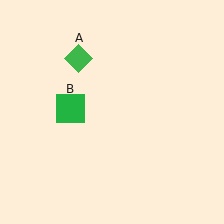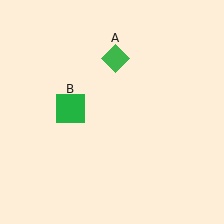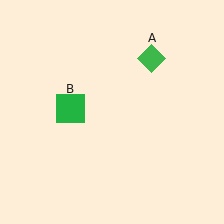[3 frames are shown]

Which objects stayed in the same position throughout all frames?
Green square (object B) remained stationary.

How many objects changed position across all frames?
1 object changed position: green diamond (object A).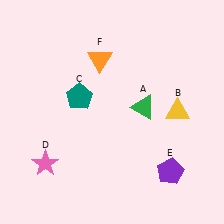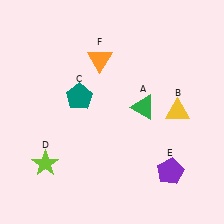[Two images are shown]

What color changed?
The star (D) changed from pink in Image 1 to lime in Image 2.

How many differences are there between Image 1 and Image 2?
There is 1 difference between the two images.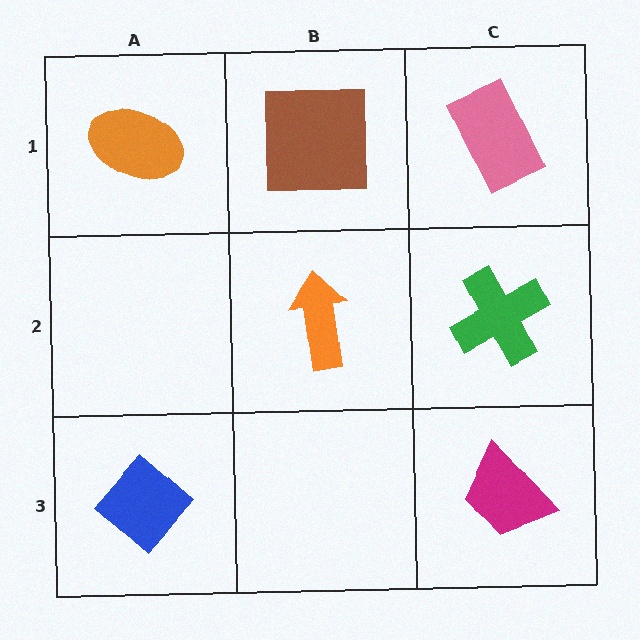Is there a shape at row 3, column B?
No, that cell is empty.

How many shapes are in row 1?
3 shapes.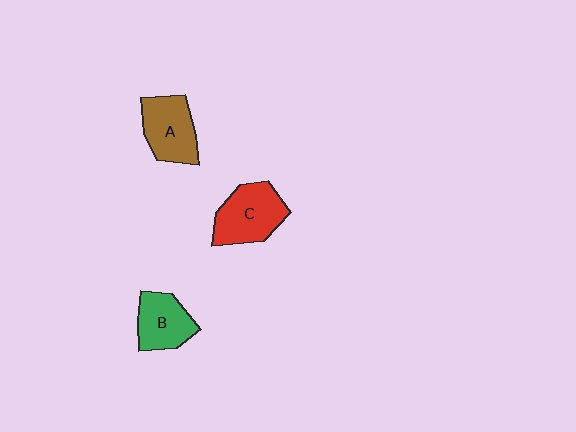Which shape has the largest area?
Shape C (red).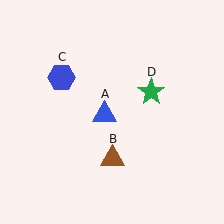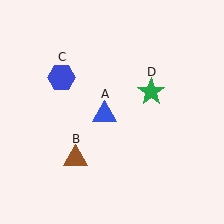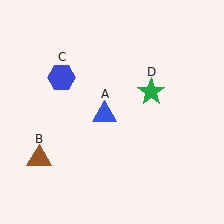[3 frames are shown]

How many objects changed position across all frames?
1 object changed position: brown triangle (object B).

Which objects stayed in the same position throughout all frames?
Blue triangle (object A) and blue hexagon (object C) and green star (object D) remained stationary.